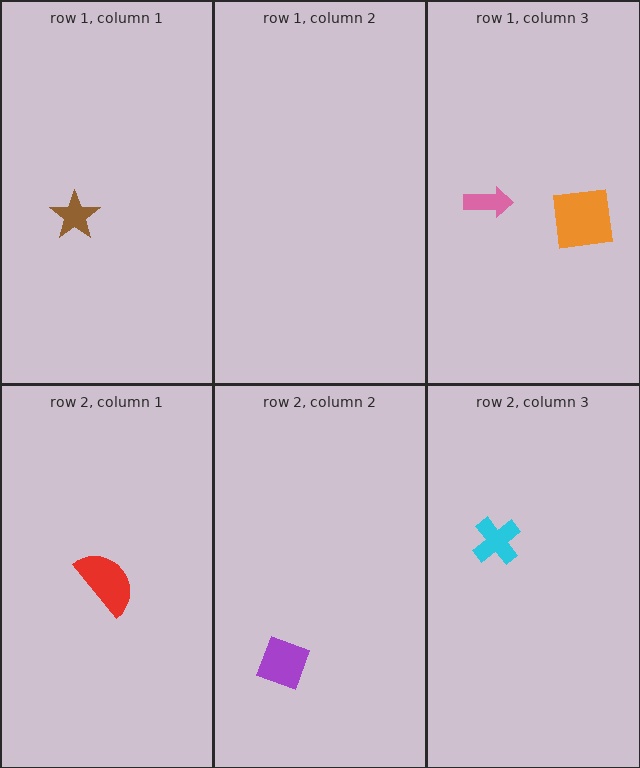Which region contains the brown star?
The row 1, column 1 region.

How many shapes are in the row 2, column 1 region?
1.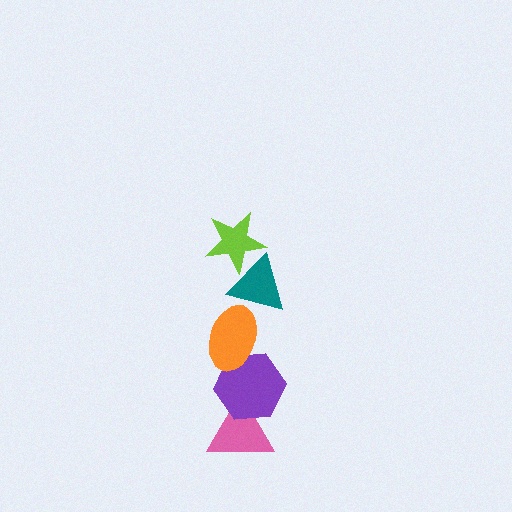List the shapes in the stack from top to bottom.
From top to bottom: the lime star, the teal triangle, the orange ellipse, the purple hexagon, the pink triangle.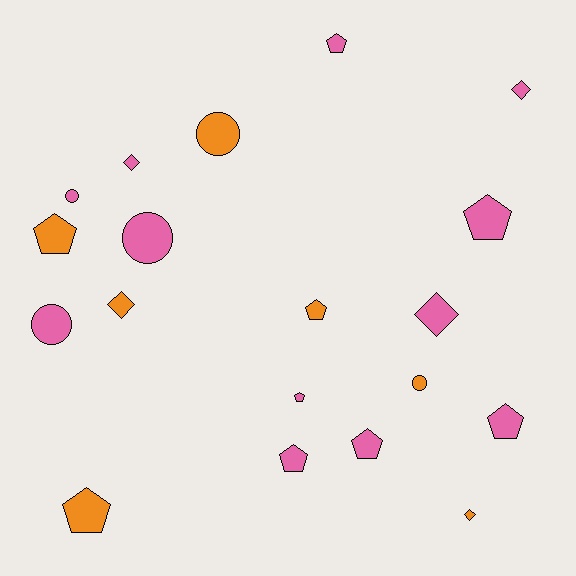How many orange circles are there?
There are 2 orange circles.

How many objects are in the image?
There are 19 objects.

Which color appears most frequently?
Pink, with 12 objects.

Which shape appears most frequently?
Pentagon, with 9 objects.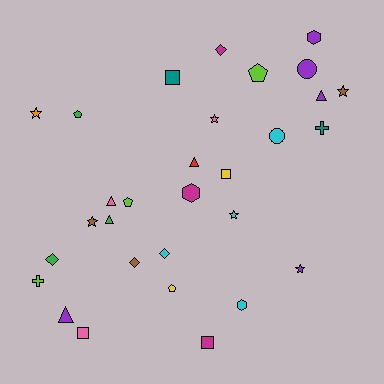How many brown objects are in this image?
There are 3 brown objects.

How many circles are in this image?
There are 2 circles.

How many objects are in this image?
There are 30 objects.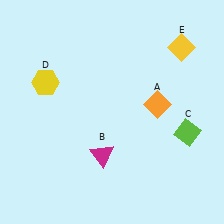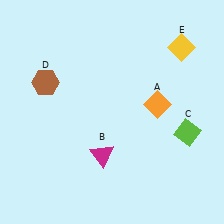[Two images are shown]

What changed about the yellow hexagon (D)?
In Image 1, D is yellow. In Image 2, it changed to brown.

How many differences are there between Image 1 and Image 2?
There is 1 difference between the two images.